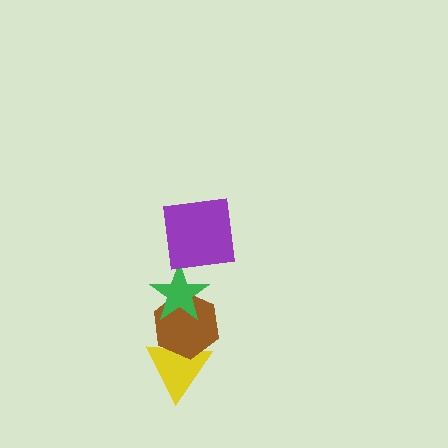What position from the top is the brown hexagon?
The brown hexagon is 3rd from the top.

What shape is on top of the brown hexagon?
The green star is on top of the brown hexagon.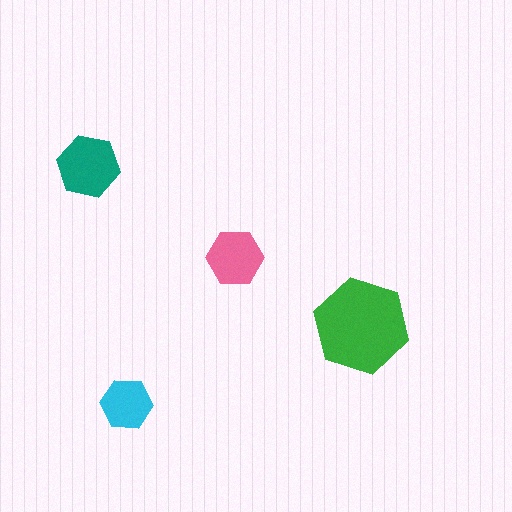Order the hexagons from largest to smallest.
the green one, the teal one, the pink one, the cyan one.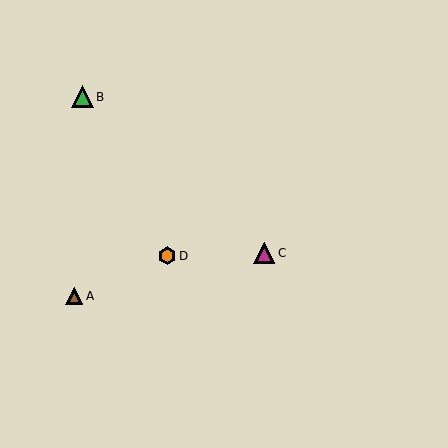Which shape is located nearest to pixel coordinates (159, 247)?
The orange hexagon (labeled D) at (167, 256) is nearest to that location.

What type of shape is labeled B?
Shape B is a green triangle.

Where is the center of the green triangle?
The center of the green triangle is at (82, 97).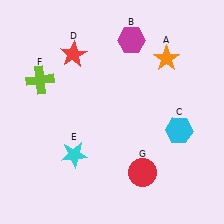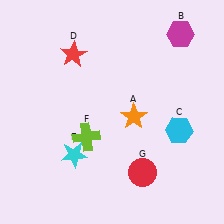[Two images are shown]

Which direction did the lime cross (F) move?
The lime cross (F) moved down.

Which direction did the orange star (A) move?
The orange star (A) moved down.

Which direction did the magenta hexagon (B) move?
The magenta hexagon (B) moved right.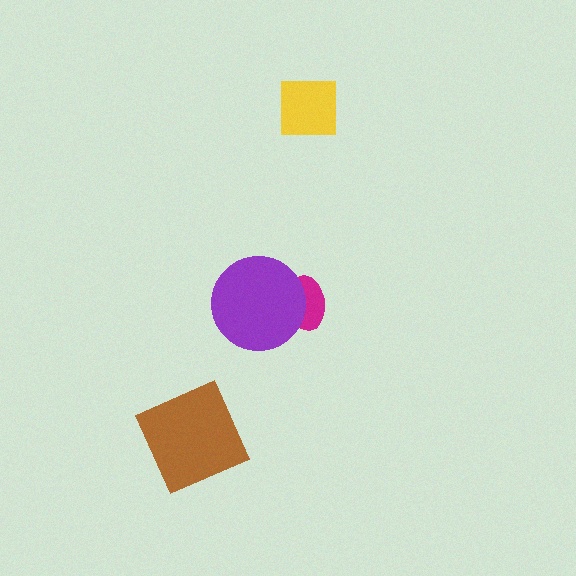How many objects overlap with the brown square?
0 objects overlap with the brown square.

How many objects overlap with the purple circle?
1 object overlaps with the purple circle.